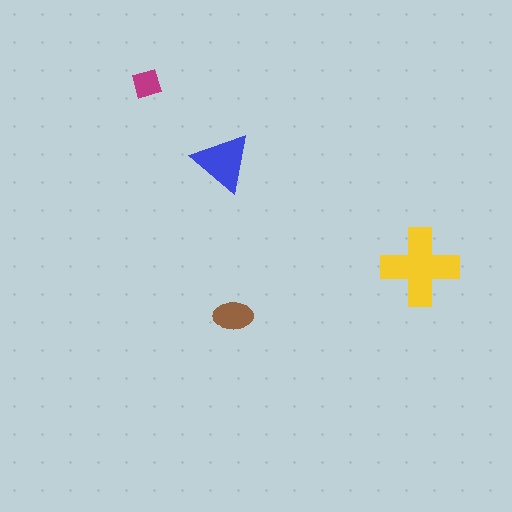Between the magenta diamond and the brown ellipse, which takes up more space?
The brown ellipse.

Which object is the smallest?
The magenta diamond.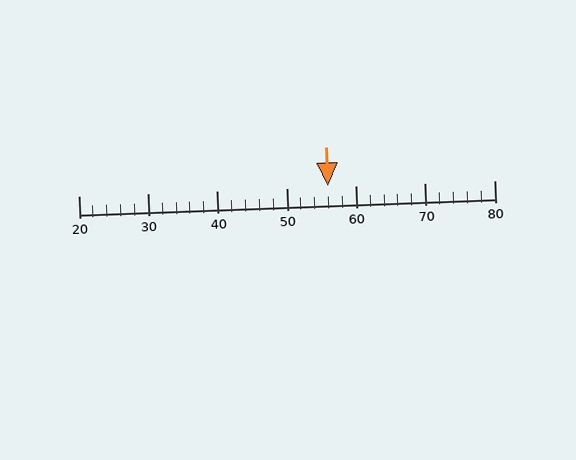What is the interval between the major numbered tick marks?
The major tick marks are spaced 10 units apart.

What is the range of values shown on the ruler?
The ruler shows values from 20 to 80.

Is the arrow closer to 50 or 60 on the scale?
The arrow is closer to 60.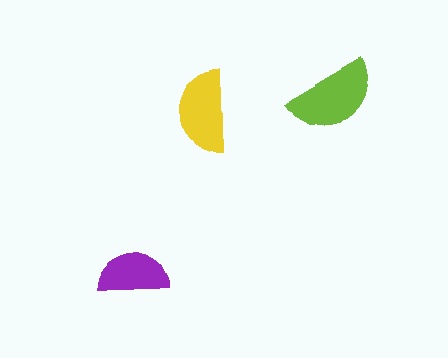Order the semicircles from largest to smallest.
the lime one, the yellow one, the purple one.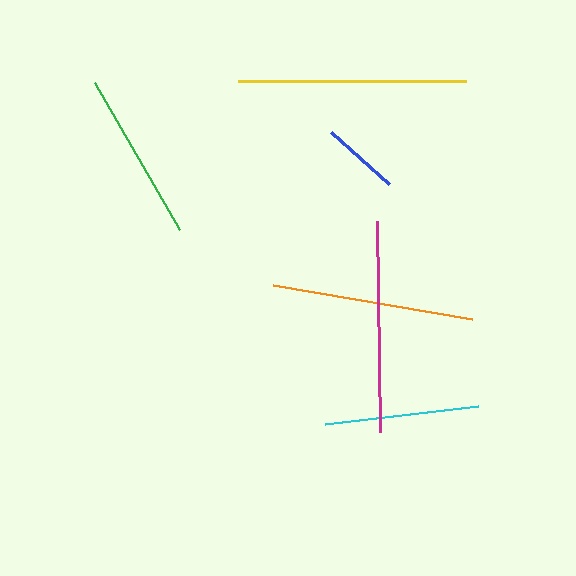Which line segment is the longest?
The yellow line is the longest at approximately 227 pixels.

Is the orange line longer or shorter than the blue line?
The orange line is longer than the blue line.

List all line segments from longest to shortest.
From longest to shortest: yellow, magenta, orange, green, cyan, blue.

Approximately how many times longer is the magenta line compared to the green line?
The magenta line is approximately 1.2 times the length of the green line.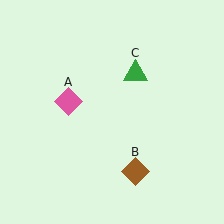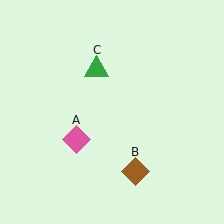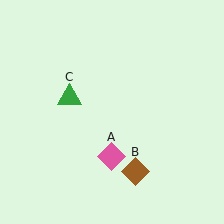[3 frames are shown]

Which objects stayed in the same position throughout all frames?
Brown diamond (object B) remained stationary.